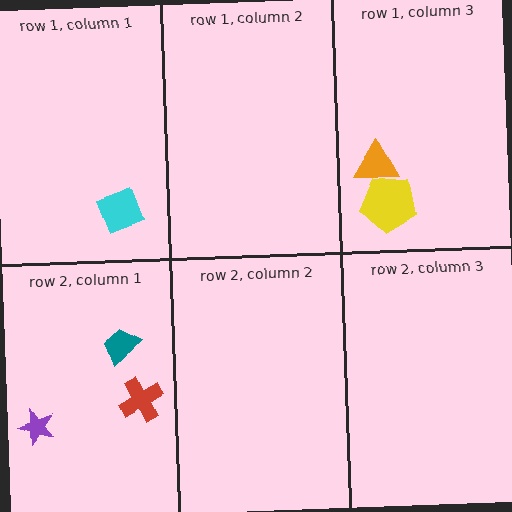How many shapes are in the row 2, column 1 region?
3.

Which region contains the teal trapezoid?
The row 2, column 1 region.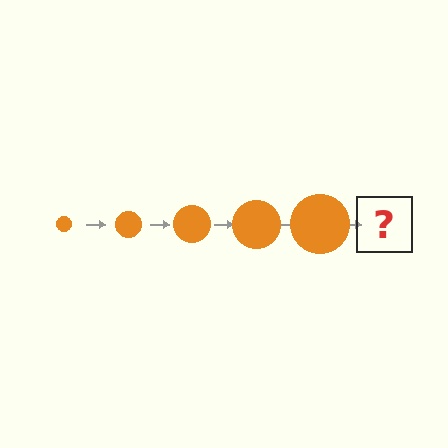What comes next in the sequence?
The next element should be an orange circle, larger than the previous one.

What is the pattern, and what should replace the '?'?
The pattern is that the circle gets progressively larger each step. The '?' should be an orange circle, larger than the previous one.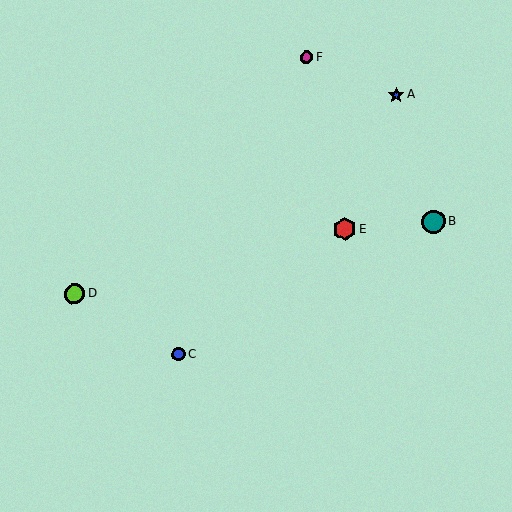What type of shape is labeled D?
Shape D is a lime circle.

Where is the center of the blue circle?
The center of the blue circle is at (178, 354).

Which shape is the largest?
The teal circle (labeled B) is the largest.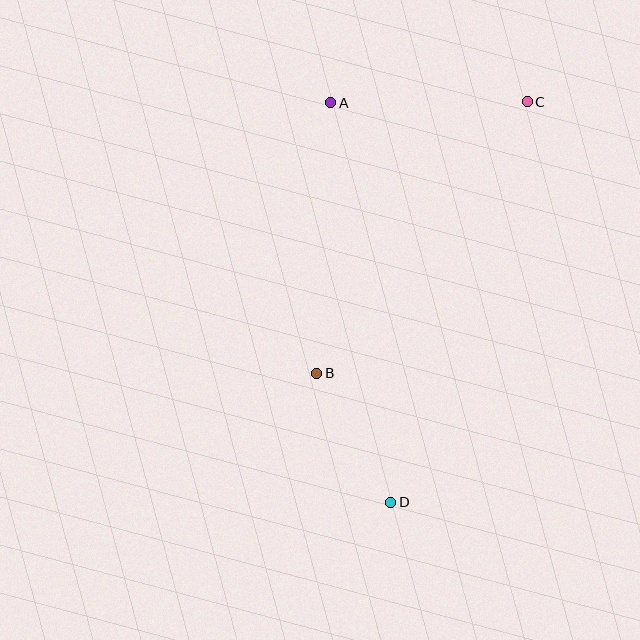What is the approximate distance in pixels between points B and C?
The distance between B and C is approximately 343 pixels.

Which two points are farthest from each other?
Points C and D are farthest from each other.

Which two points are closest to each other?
Points B and D are closest to each other.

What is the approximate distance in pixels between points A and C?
The distance between A and C is approximately 196 pixels.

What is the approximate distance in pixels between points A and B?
The distance between A and B is approximately 271 pixels.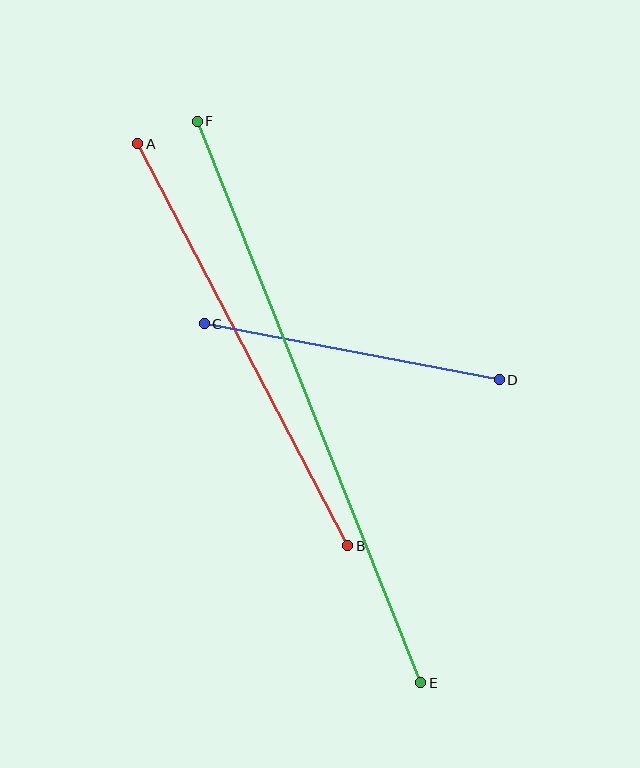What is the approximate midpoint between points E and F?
The midpoint is at approximately (309, 402) pixels.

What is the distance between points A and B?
The distance is approximately 453 pixels.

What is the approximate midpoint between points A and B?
The midpoint is at approximately (243, 345) pixels.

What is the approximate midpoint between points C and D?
The midpoint is at approximately (352, 352) pixels.